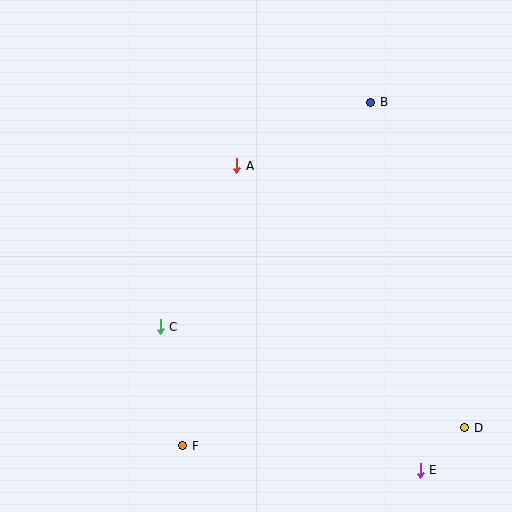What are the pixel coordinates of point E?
Point E is at (420, 470).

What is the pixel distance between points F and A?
The distance between F and A is 285 pixels.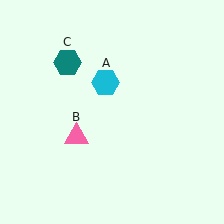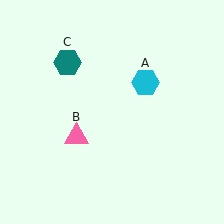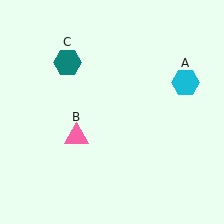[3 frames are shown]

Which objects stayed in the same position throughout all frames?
Pink triangle (object B) and teal hexagon (object C) remained stationary.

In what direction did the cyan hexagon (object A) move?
The cyan hexagon (object A) moved right.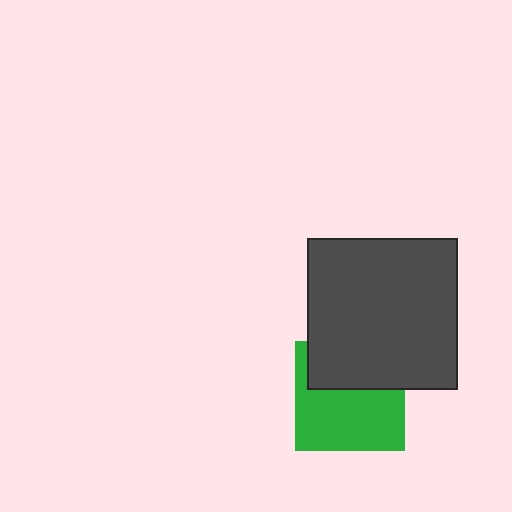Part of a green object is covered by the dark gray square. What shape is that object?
It is a square.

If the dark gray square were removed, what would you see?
You would see the complete green square.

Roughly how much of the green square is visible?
About half of it is visible (roughly 61%).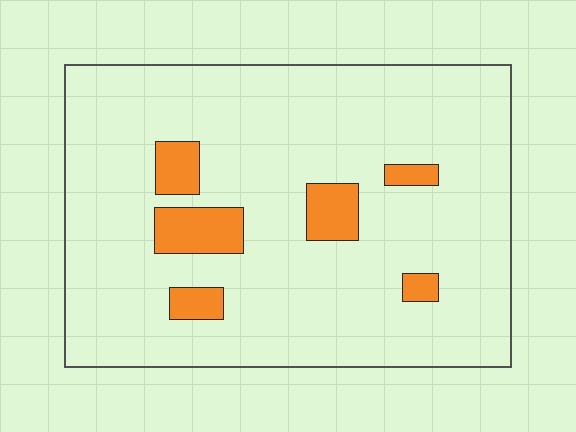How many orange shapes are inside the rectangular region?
6.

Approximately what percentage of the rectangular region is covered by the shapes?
Approximately 10%.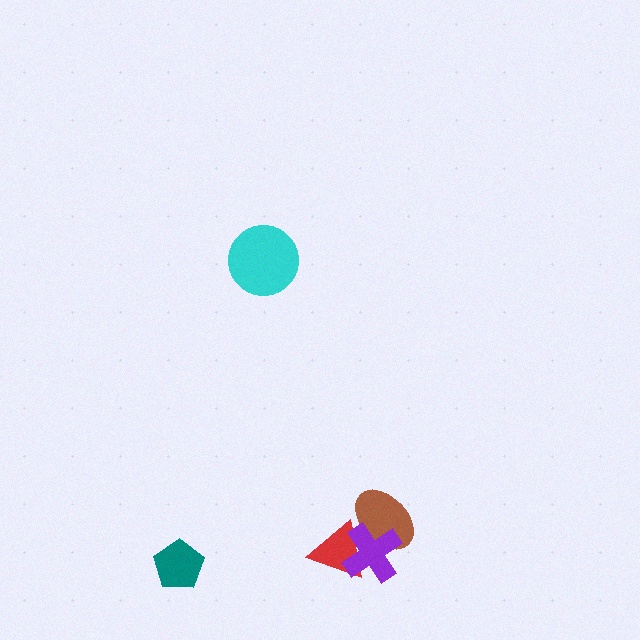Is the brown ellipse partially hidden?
Yes, it is partially covered by another shape.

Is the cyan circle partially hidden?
No, no other shape covers it.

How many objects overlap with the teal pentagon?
0 objects overlap with the teal pentagon.